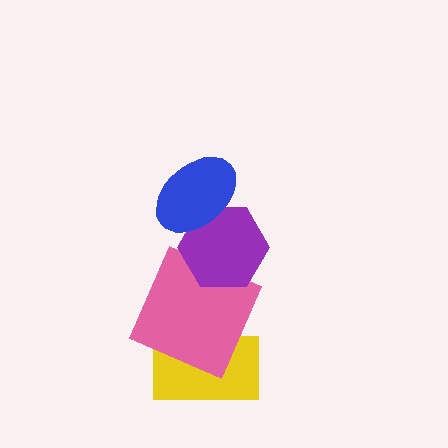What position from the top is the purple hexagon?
The purple hexagon is 2nd from the top.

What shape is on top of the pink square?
The purple hexagon is on top of the pink square.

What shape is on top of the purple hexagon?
The blue ellipse is on top of the purple hexagon.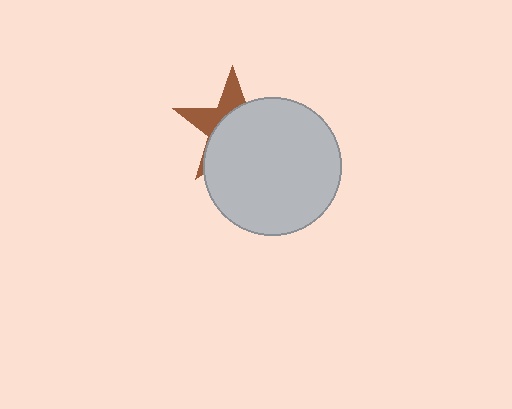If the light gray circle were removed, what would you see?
You would see the complete brown star.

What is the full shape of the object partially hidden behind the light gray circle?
The partially hidden object is a brown star.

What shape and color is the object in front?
The object in front is a light gray circle.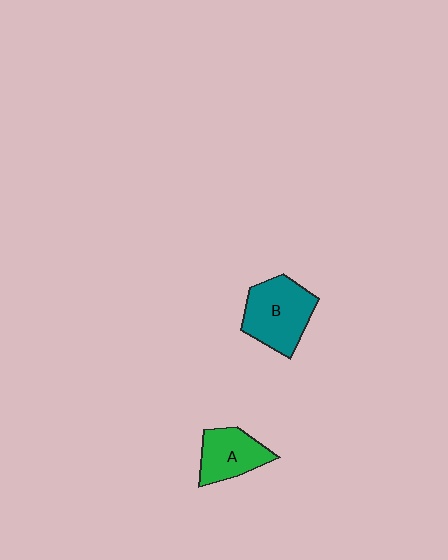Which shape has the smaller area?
Shape A (green).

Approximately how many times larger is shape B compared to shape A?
Approximately 1.4 times.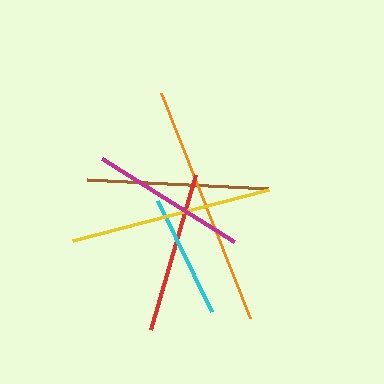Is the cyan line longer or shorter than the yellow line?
The yellow line is longer than the cyan line.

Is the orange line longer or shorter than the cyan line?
The orange line is longer than the cyan line.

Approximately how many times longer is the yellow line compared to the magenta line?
The yellow line is approximately 1.3 times the length of the magenta line.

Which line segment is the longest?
The orange line is the longest at approximately 242 pixels.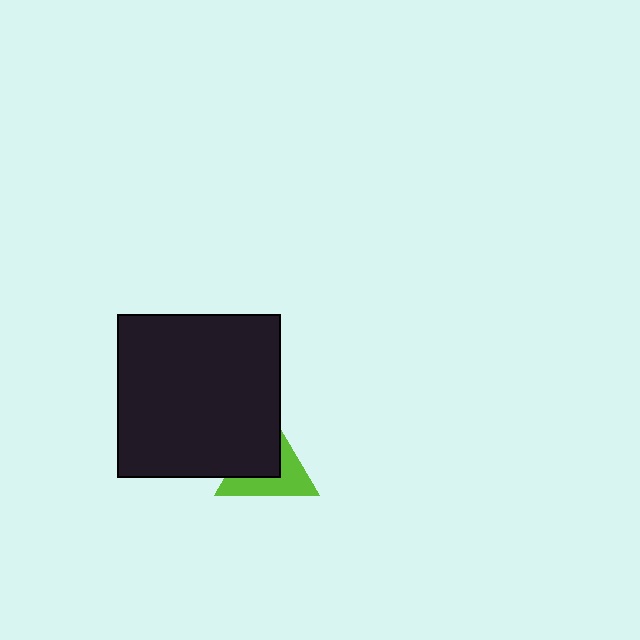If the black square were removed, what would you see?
You would see the complete lime triangle.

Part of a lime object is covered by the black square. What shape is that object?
It is a triangle.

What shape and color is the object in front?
The object in front is a black square.